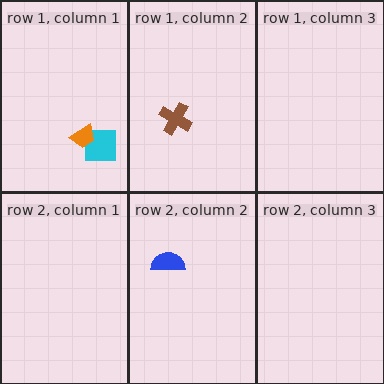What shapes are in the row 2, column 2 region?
The blue semicircle.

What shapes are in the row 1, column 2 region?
The brown cross.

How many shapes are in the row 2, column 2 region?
1.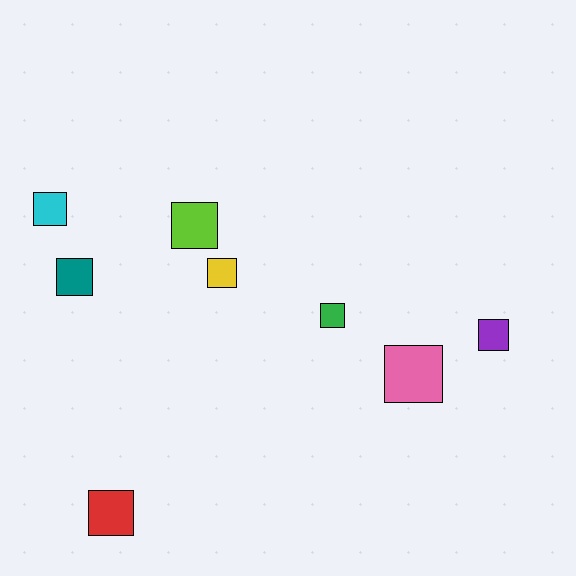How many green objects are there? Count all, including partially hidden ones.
There is 1 green object.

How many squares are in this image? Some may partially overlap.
There are 8 squares.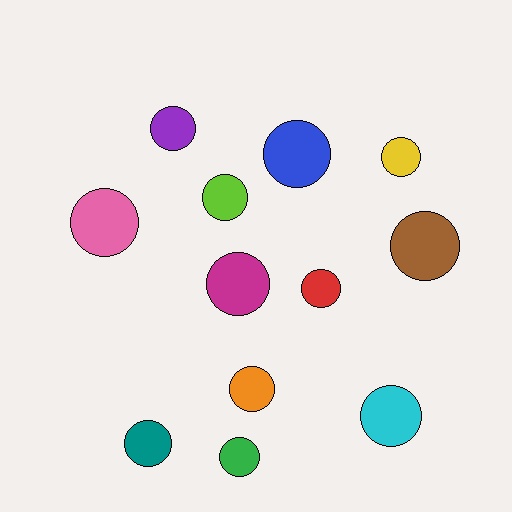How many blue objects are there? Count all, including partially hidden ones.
There is 1 blue object.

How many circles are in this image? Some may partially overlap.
There are 12 circles.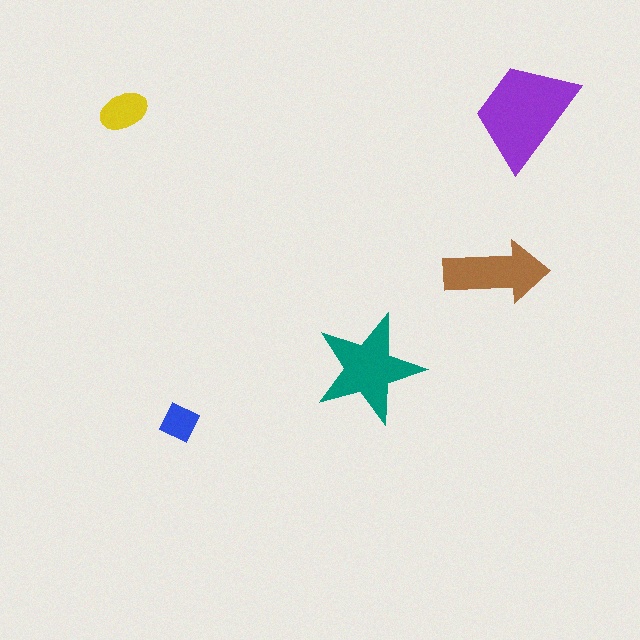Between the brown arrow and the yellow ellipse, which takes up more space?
The brown arrow.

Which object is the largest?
The purple trapezoid.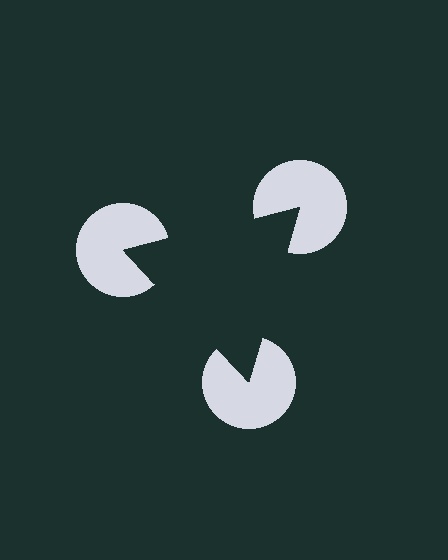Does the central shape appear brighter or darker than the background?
It typically appears slightly darker than the background, even though no actual brightness change is drawn.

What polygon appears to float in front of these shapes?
An illusory triangle — its edges are inferred from the aligned wedge cuts in the pac-man discs, not physically drawn.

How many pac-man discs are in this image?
There are 3 — one at each vertex of the illusory triangle.